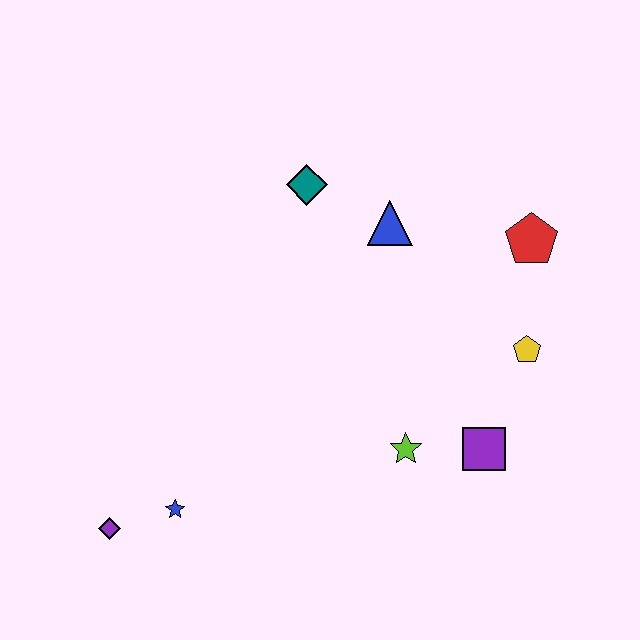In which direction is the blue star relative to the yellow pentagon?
The blue star is to the left of the yellow pentagon.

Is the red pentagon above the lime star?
Yes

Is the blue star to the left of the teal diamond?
Yes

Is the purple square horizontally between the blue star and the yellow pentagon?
Yes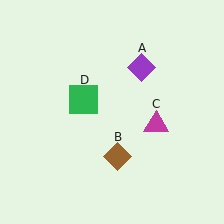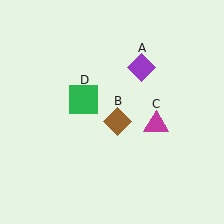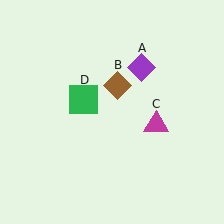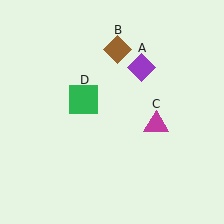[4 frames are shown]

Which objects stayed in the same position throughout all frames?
Purple diamond (object A) and magenta triangle (object C) and green square (object D) remained stationary.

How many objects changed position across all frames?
1 object changed position: brown diamond (object B).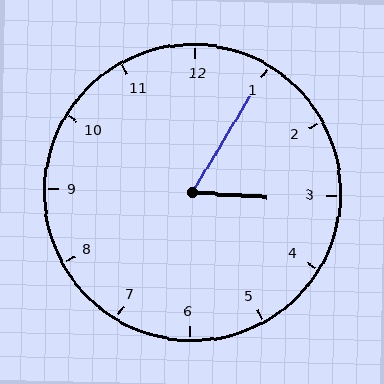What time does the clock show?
3:05.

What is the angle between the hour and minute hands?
Approximately 62 degrees.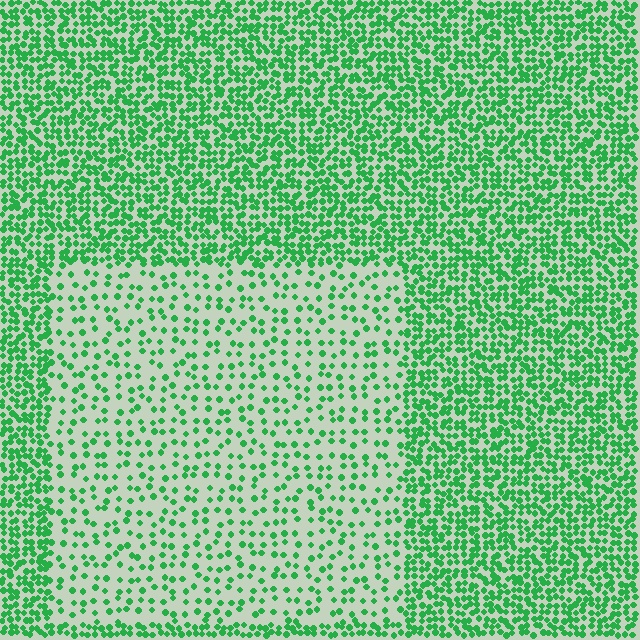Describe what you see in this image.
The image contains small green elements arranged at two different densities. A rectangle-shaped region is visible where the elements are less densely packed than the surrounding area.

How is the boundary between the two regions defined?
The boundary is defined by a change in element density (approximately 2.5x ratio). All elements are the same color, size, and shape.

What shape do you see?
I see a rectangle.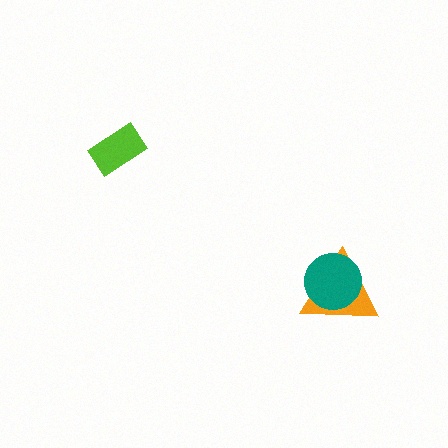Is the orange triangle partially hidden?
Yes, it is partially covered by another shape.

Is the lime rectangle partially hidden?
No, no other shape covers it.